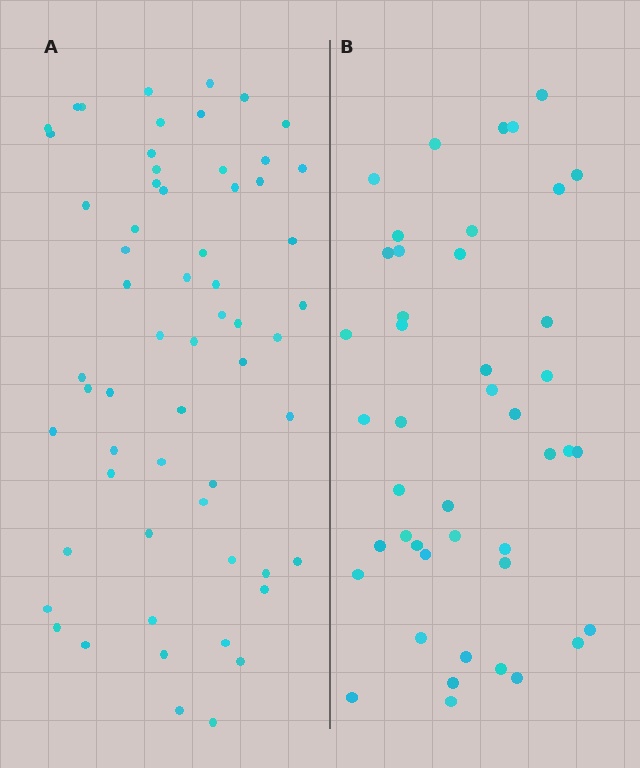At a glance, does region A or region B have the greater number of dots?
Region A (the left region) has more dots.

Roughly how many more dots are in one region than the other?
Region A has approximately 15 more dots than region B.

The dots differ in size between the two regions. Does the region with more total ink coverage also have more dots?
No. Region B has more total ink coverage because its dots are larger, but region A actually contains more individual dots. Total area can be misleading — the number of items is what matters here.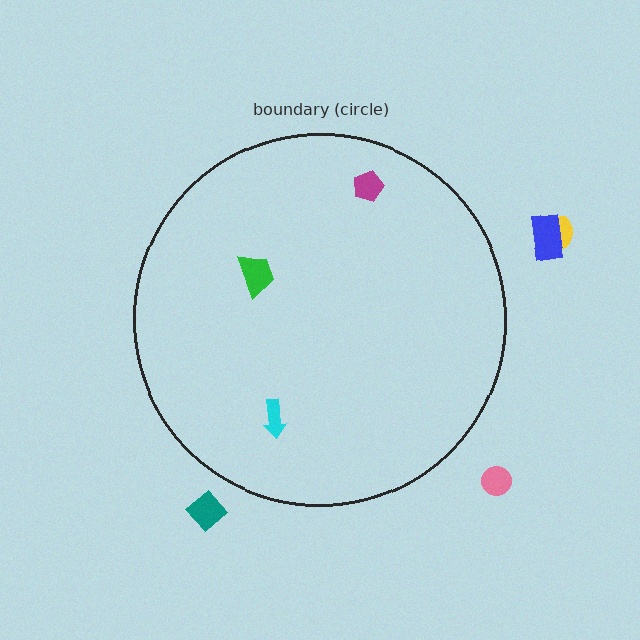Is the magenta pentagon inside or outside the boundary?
Inside.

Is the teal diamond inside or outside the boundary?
Outside.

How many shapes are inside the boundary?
3 inside, 4 outside.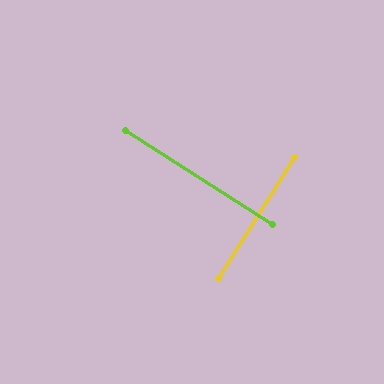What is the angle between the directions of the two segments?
Approximately 89 degrees.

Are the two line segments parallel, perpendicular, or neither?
Perpendicular — they meet at approximately 89°.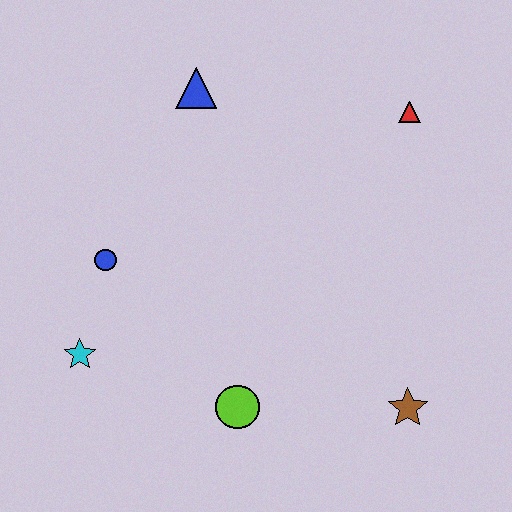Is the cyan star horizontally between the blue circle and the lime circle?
No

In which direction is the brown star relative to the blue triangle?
The brown star is below the blue triangle.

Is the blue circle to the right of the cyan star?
Yes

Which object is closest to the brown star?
The lime circle is closest to the brown star.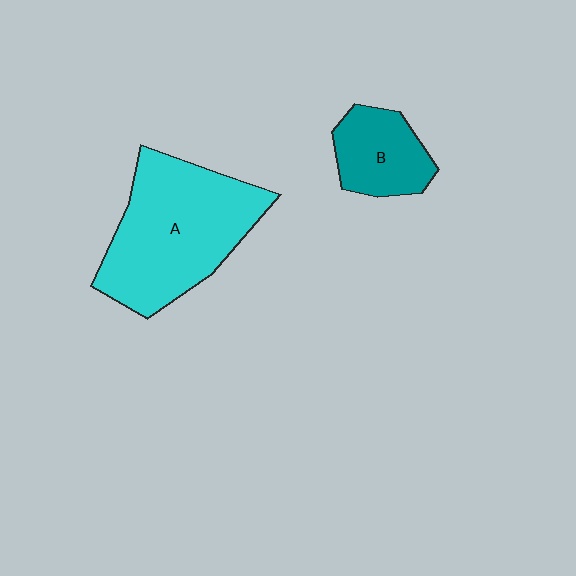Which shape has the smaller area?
Shape B (teal).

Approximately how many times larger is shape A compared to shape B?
Approximately 2.4 times.